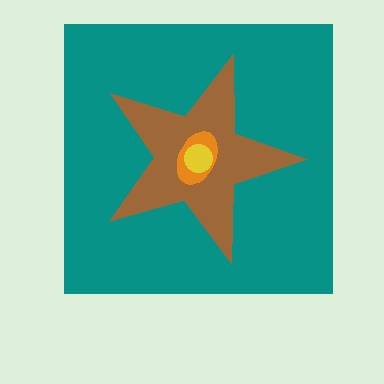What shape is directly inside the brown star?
The orange ellipse.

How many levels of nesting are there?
4.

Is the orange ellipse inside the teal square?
Yes.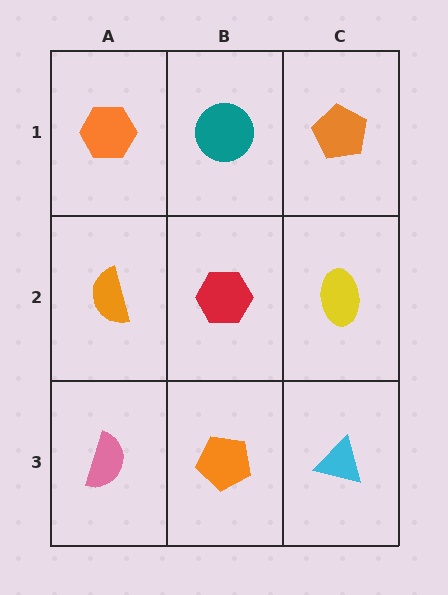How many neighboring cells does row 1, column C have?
2.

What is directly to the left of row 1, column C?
A teal circle.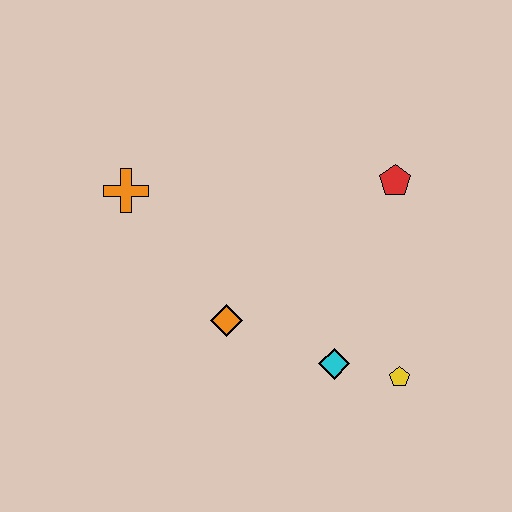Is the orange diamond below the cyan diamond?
No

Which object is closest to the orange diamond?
The cyan diamond is closest to the orange diamond.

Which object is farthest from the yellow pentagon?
The orange cross is farthest from the yellow pentagon.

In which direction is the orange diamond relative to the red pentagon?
The orange diamond is to the left of the red pentagon.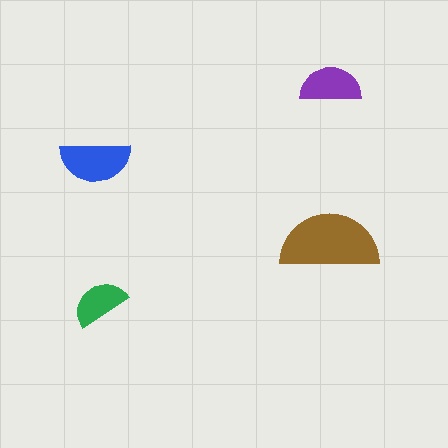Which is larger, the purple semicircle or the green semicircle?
The purple one.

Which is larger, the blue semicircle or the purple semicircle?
The blue one.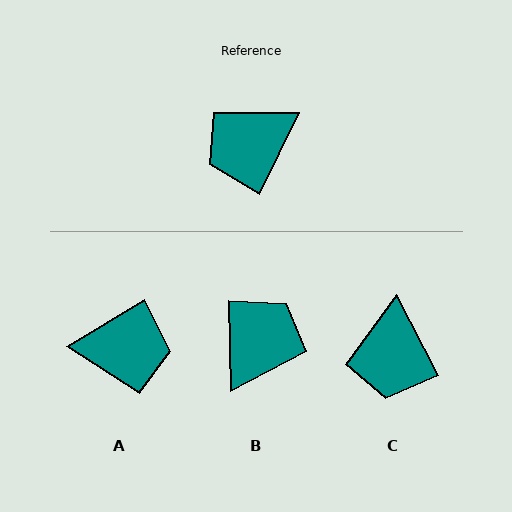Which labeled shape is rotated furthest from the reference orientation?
B, about 152 degrees away.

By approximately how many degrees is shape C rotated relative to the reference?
Approximately 54 degrees counter-clockwise.